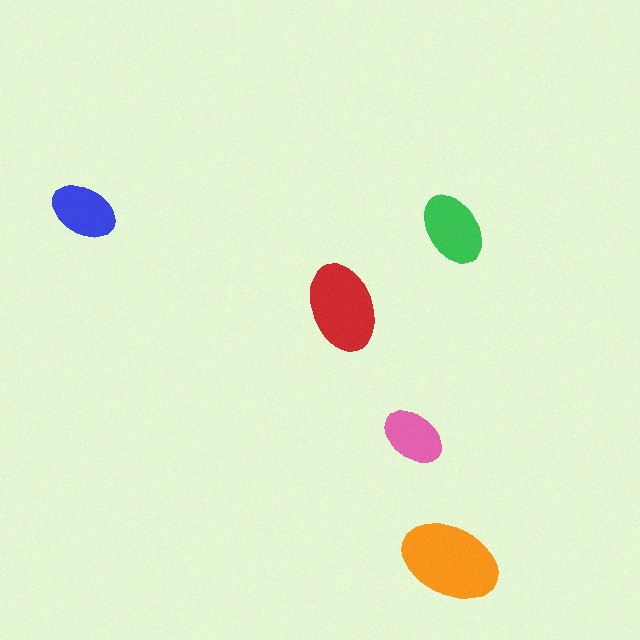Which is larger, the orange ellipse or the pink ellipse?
The orange one.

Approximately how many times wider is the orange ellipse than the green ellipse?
About 1.5 times wider.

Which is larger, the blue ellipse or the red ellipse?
The red one.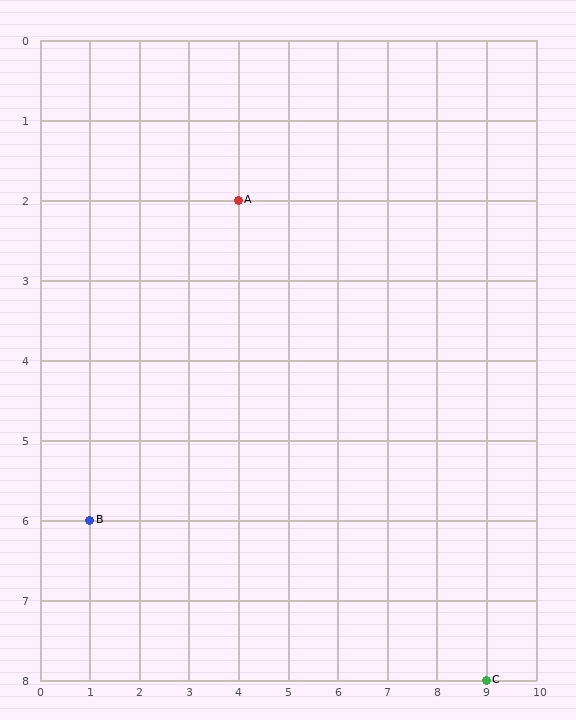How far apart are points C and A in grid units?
Points C and A are 5 columns and 6 rows apart (about 7.8 grid units diagonally).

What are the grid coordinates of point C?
Point C is at grid coordinates (9, 8).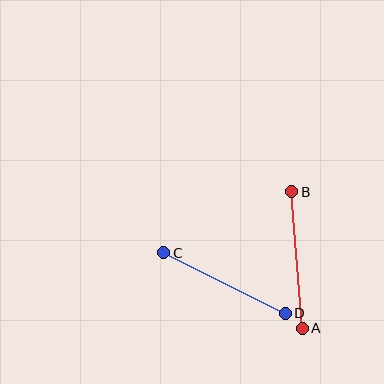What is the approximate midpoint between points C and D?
The midpoint is at approximately (224, 283) pixels.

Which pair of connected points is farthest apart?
Points A and B are farthest apart.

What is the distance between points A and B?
The distance is approximately 137 pixels.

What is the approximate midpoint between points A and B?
The midpoint is at approximately (297, 260) pixels.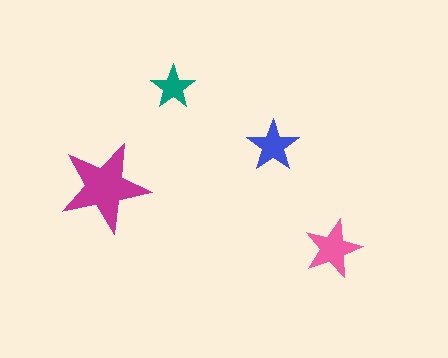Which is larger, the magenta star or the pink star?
The magenta one.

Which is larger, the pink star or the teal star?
The pink one.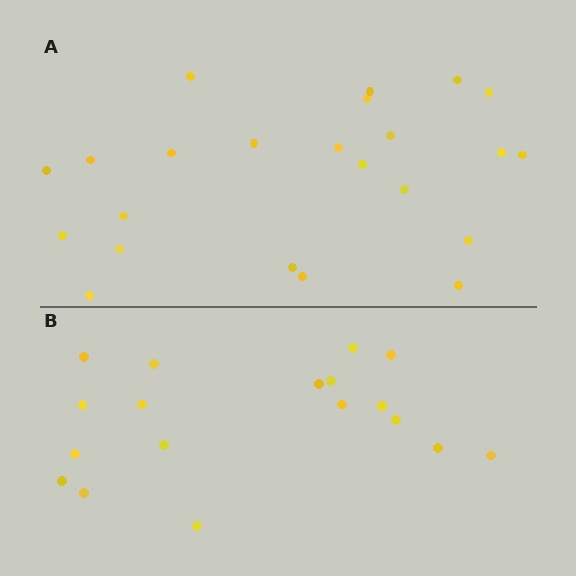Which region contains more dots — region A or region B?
Region A (the top region) has more dots.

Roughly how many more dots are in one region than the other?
Region A has about 5 more dots than region B.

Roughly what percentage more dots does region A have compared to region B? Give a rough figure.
About 30% more.